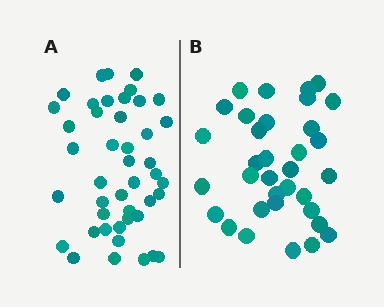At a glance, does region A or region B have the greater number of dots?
Region A (the left region) has more dots.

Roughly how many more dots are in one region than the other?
Region A has roughly 10 or so more dots than region B.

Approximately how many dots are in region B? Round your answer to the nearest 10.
About 30 dots. (The exact count is 34, which rounds to 30.)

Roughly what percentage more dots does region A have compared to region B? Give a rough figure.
About 30% more.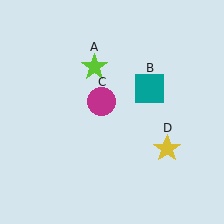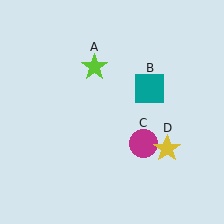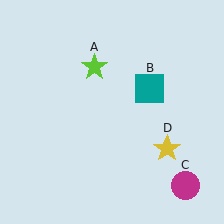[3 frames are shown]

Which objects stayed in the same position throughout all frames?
Lime star (object A) and teal square (object B) and yellow star (object D) remained stationary.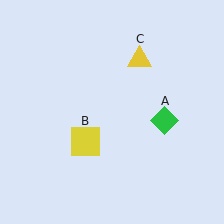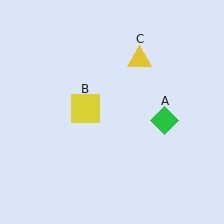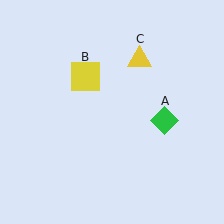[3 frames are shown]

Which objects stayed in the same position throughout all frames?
Green diamond (object A) and yellow triangle (object C) remained stationary.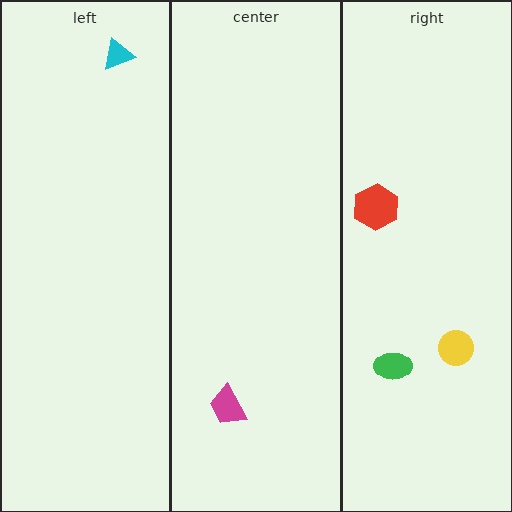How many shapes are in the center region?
1.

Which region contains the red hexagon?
The right region.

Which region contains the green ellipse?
The right region.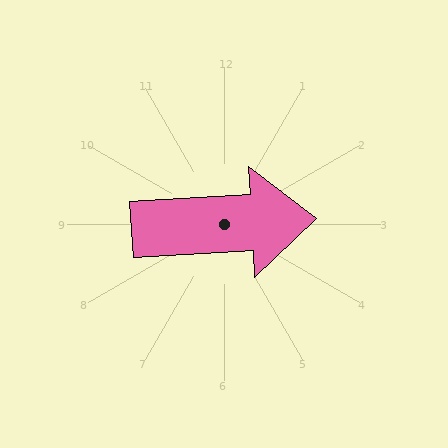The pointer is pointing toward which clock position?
Roughly 3 o'clock.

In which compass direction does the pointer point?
East.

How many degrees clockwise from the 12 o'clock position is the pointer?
Approximately 87 degrees.